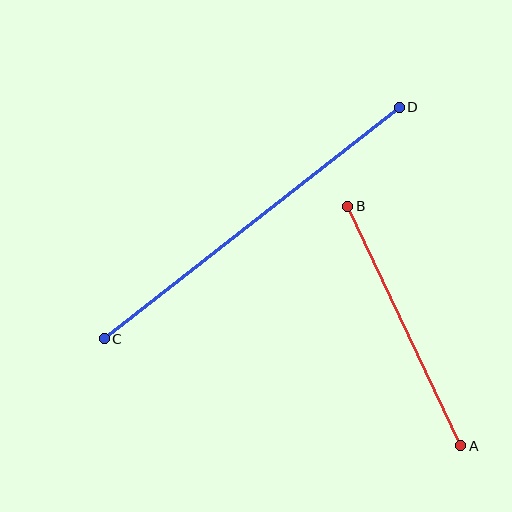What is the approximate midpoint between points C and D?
The midpoint is at approximately (252, 223) pixels.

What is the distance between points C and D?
The distance is approximately 375 pixels.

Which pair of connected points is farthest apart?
Points C and D are farthest apart.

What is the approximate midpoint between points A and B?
The midpoint is at approximately (404, 326) pixels.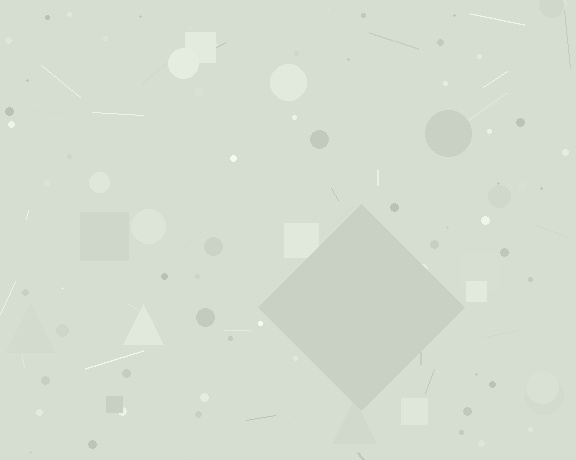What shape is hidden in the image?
A diamond is hidden in the image.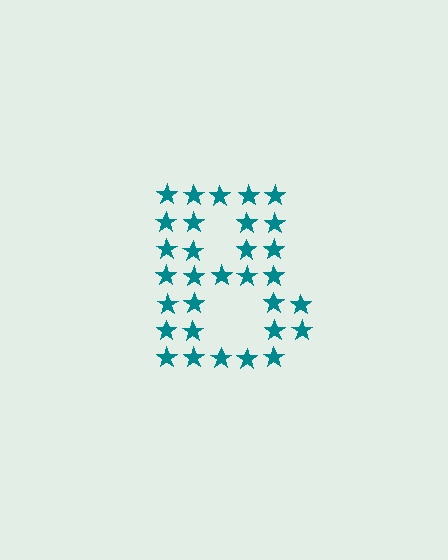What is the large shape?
The large shape is the letter B.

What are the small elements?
The small elements are stars.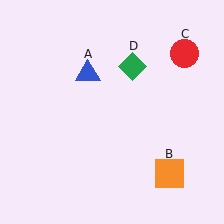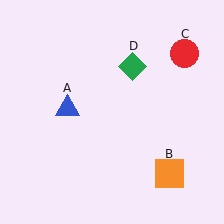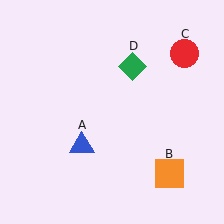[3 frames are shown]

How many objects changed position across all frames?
1 object changed position: blue triangle (object A).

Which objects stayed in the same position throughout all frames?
Orange square (object B) and red circle (object C) and green diamond (object D) remained stationary.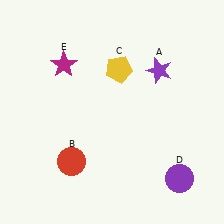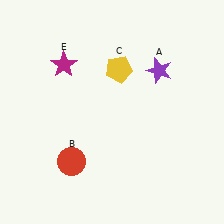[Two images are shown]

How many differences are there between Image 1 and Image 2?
There is 1 difference between the two images.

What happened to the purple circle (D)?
The purple circle (D) was removed in Image 2. It was in the bottom-right area of Image 1.